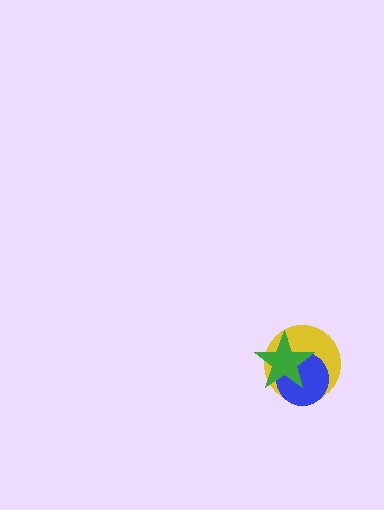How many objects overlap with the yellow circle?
2 objects overlap with the yellow circle.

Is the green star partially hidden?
No, no other shape covers it.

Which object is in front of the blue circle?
The green star is in front of the blue circle.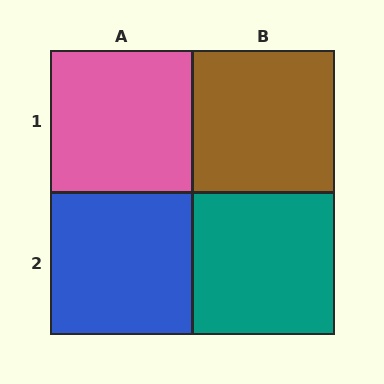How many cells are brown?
1 cell is brown.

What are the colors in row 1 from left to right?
Pink, brown.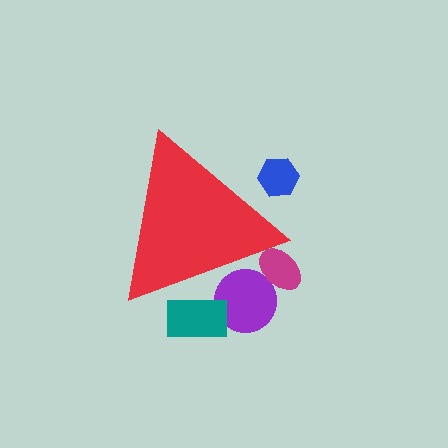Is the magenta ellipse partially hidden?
Yes, the magenta ellipse is partially hidden behind the red triangle.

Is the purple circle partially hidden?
Yes, the purple circle is partially hidden behind the red triangle.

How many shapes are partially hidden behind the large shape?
4 shapes are partially hidden.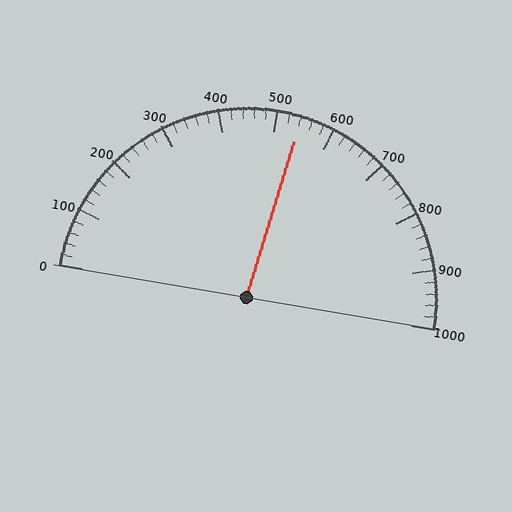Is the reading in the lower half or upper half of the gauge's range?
The reading is in the upper half of the range (0 to 1000).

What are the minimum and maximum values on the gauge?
The gauge ranges from 0 to 1000.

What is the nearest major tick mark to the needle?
The nearest major tick mark is 500.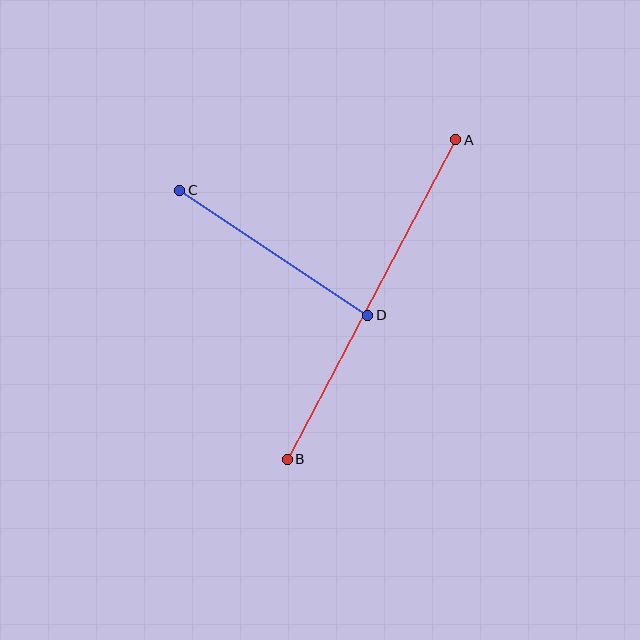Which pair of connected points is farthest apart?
Points A and B are farthest apart.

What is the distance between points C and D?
The distance is approximately 226 pixels.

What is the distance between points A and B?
The distance is approximately 361 pixels.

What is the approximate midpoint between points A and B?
The midpoint is at approximately (371, 299) pixels.